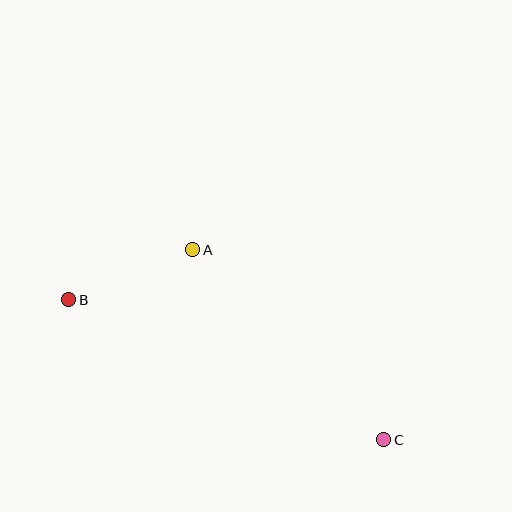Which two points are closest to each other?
Points A and B are closest to each other.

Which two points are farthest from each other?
Points B and C are farthest from each other.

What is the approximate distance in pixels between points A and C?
The distance between A and C is approximately 270 pixels.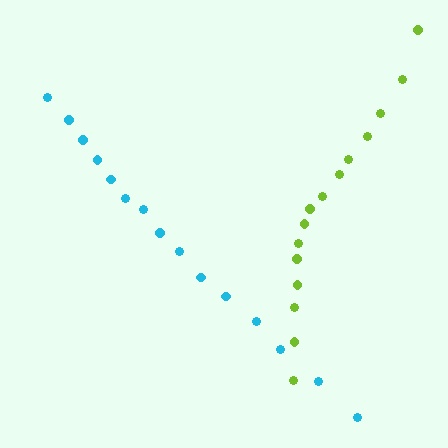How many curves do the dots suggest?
There are 2 distinct paths.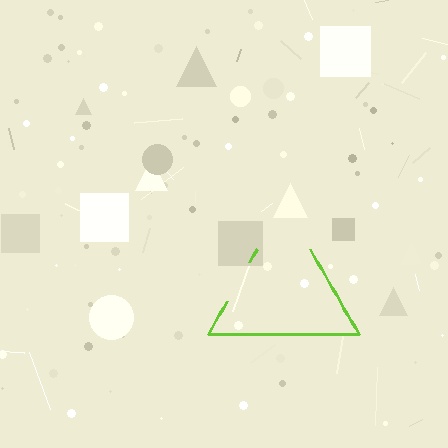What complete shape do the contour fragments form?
The contour fragments form a triangle.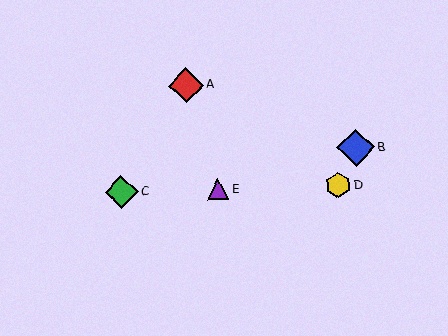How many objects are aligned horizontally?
3 objects (C, D, E) are aligned horizontally.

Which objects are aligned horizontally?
Objects C, D, E are aligned horizontally.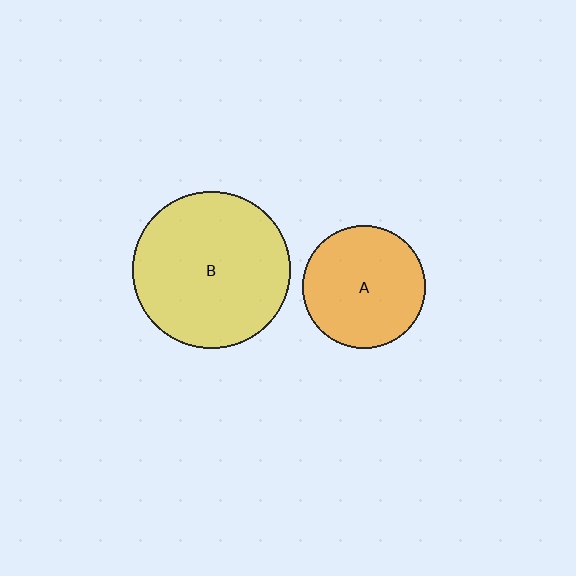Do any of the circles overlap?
No, none of the circles overlap.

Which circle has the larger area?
Circle B (yellow).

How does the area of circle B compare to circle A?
Approximately 1.6 times.